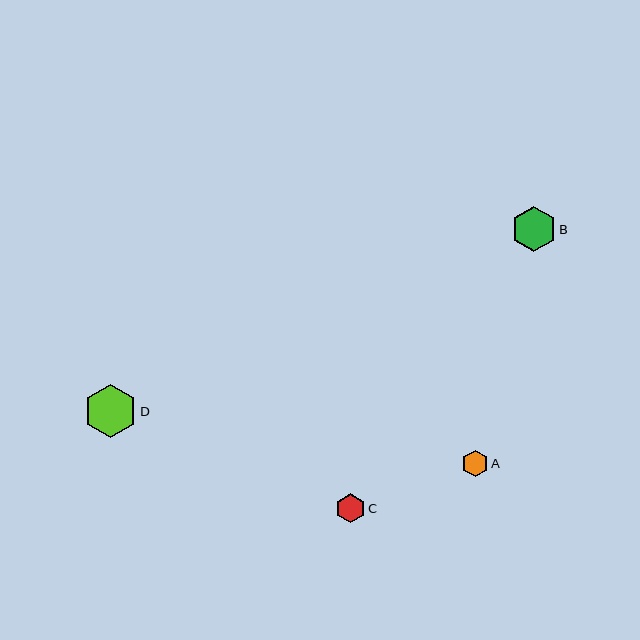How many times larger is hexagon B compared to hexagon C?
Hexagon B is approximately 1.5 times the size of hexagon C.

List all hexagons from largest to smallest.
From largest to smallest: D, B, C, A.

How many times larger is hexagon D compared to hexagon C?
Hexagon D is approximately 1.8 times the size of hexagon C.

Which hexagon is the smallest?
Hexagon A is the smallest with a size of approximately 26 pixels.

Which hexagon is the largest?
Hexagon D is the largest with a size of approximately 53 pixels.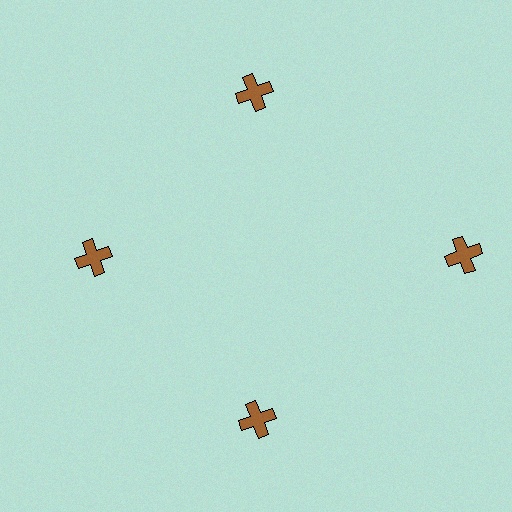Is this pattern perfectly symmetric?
No. The 4 brown crosses are arranged in a ring, but one element near the 3 o'clock position is pushed outward from the center, breaking the 4-fold rotational symmetry.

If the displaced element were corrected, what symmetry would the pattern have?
It would have 4-fold rotational symmetry — the pattern would map onto itself every 90 degrees.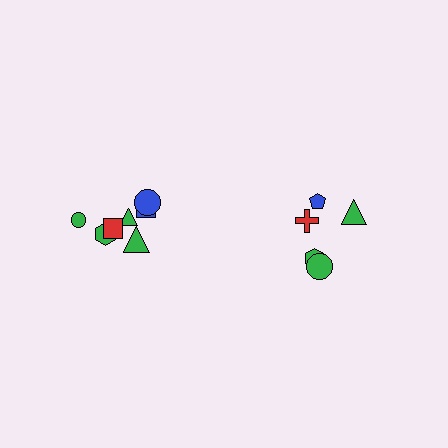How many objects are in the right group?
There are 5 objects.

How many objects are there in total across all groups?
There are 12 objects.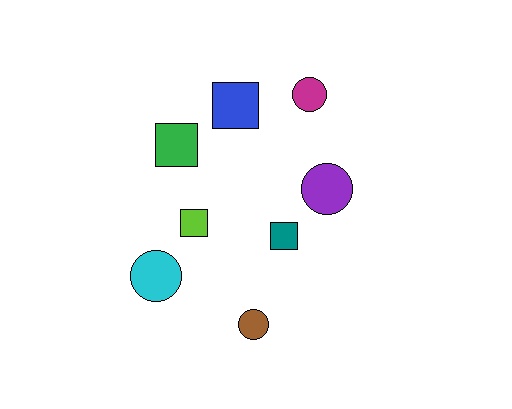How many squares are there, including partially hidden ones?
There are 4 squares.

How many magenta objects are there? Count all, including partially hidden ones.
There is 1 magenta object.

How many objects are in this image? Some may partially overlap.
There are 8 objects.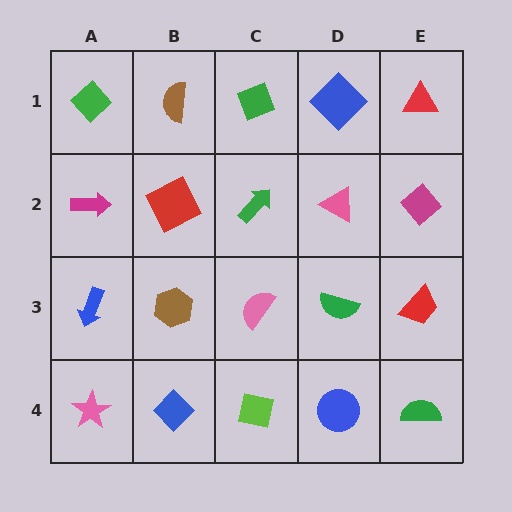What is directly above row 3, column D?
A pink triangle.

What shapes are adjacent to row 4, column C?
A pink semicircle (row 3, column C), a blue diamond (row 4, column B), a blue circle (row 4, column D).